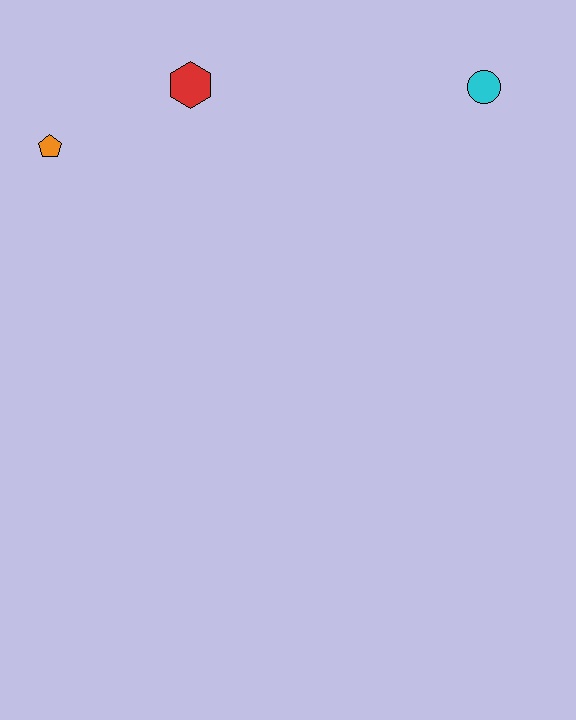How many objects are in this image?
There are 3 objects.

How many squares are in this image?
There are no squares.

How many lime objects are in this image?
There are no lime objects.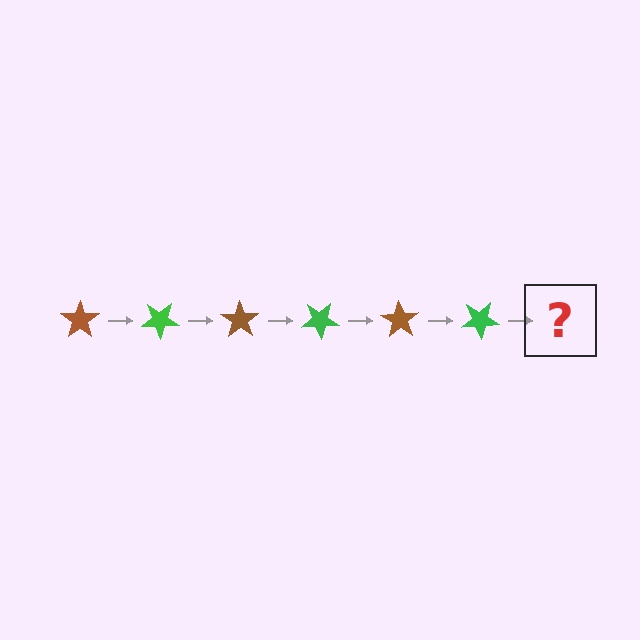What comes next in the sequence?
The next element should be a brown star, rotated 210 degrees from the start.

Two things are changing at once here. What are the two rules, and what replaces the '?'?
The two rules are that it rotates 35 degrees each step and the color cycles through brown and green. The '?' should be a brown star, rotated 210 degrees from the start.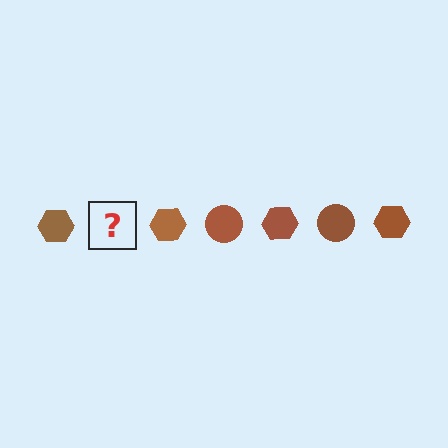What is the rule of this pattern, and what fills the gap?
The rule is that the pattern cycles through hexagon, circle shapes in brown. The gap should be filled with a brown circle.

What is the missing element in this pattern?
The missing element is a brown circle.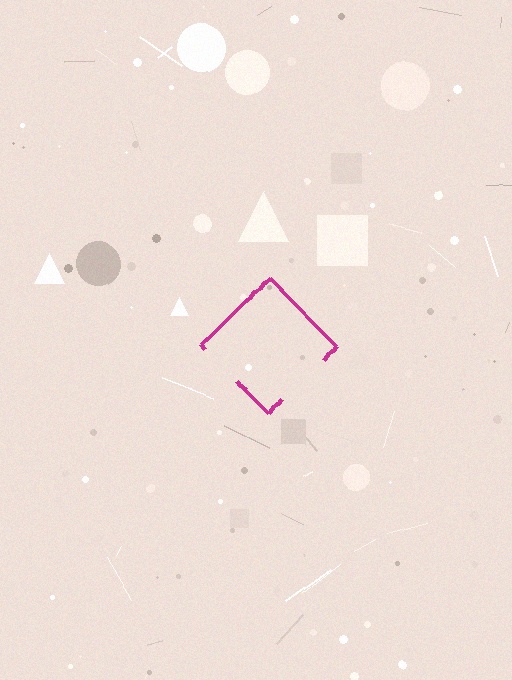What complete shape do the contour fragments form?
The contour fragments form a diamond.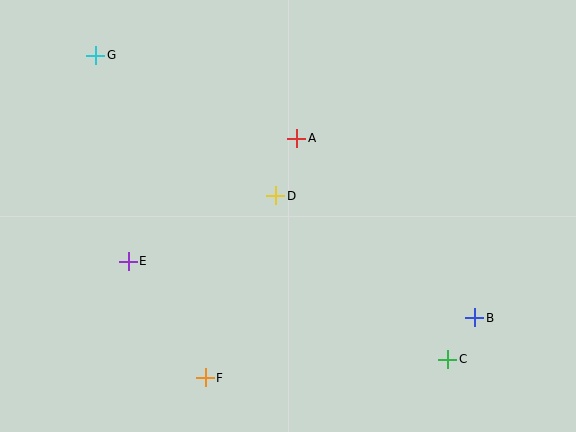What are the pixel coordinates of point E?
Point E is at (128, 261).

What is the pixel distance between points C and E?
The distance between C and E is 334 pixels.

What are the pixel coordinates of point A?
Point A is at (297, 138).